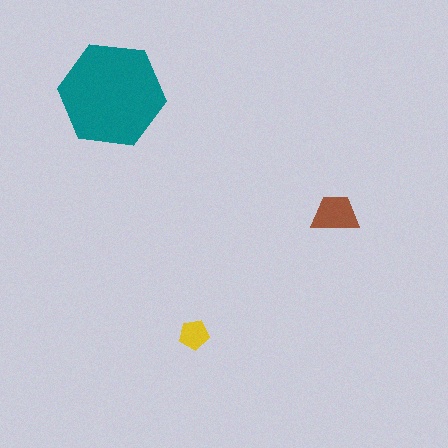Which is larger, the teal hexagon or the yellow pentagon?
The teal hexagon.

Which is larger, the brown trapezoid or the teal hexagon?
The teal hexagon.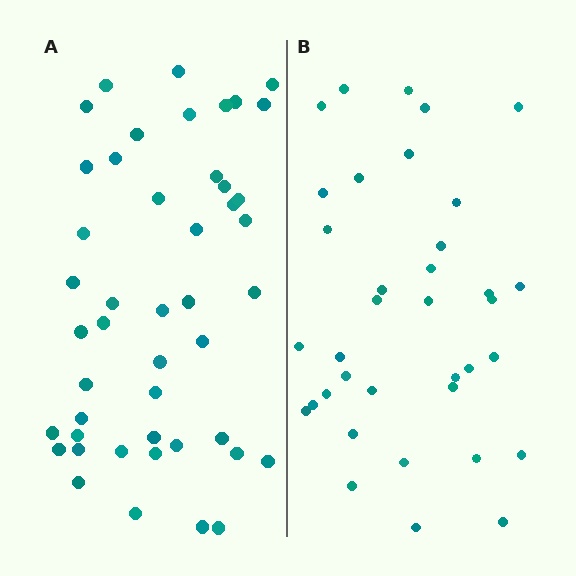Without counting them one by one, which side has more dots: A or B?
Region A (the left region) has more dots.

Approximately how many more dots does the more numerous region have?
Region A has roughly 10 or so more dots than region B.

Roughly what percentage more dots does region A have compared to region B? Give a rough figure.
About 30% more.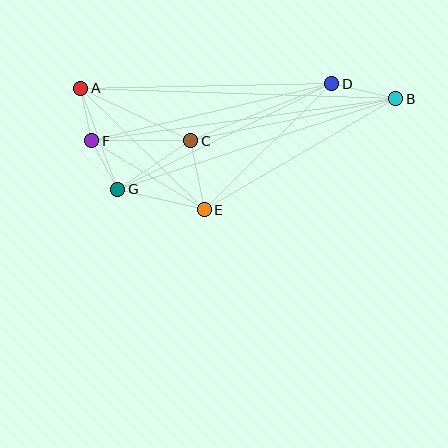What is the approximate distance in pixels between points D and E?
The distance between D and E is approximately 179 pixels.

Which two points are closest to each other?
Points A and F are closest to each other.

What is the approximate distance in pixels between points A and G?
The distance between A and G is approximately 107 pixels.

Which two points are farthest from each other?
Points A and B are farthest from each other.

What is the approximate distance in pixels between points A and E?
The distance between A and E is approximately 173 pixels.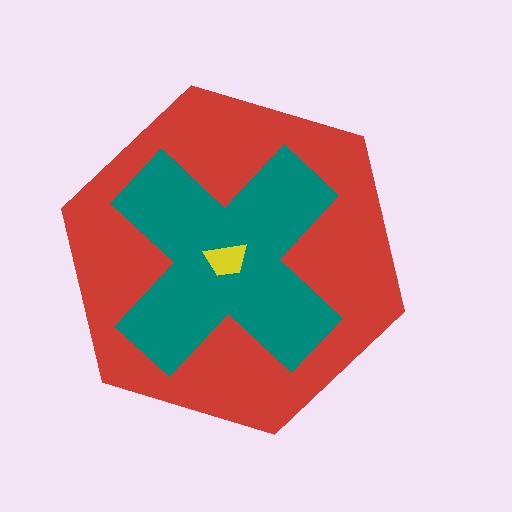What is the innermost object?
The yellow trapezoid.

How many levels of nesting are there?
3.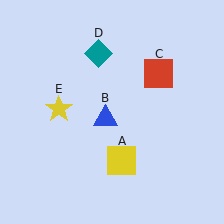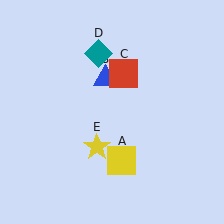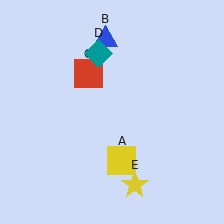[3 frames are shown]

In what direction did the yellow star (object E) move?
The yellow star (object E) moved down and to the right.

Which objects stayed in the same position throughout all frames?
Yellow square (object A) and teal diamond (object D) remained stationary.